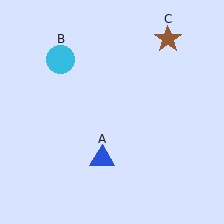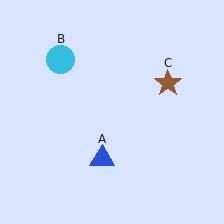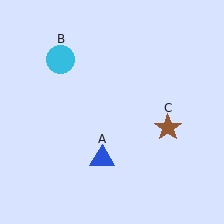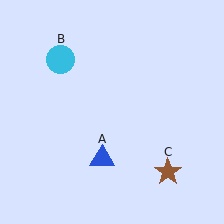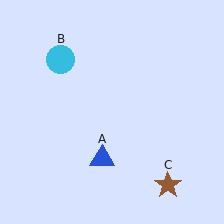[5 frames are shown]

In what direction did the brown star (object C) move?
The brown star (object C) moved down.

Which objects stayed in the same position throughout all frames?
Blue triangle (object A) and cyan circle (object B) remained stationary.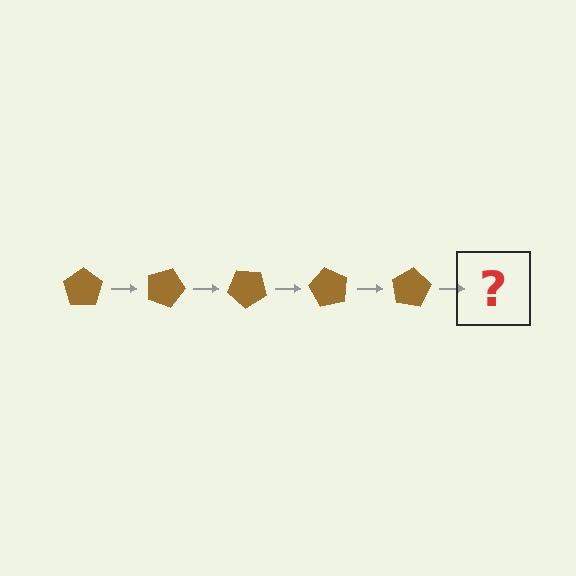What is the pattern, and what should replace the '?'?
The pattern is that the pentagon rotates 20 degrees each step. The '?' should be a brown pentagon rotated 100 degrees.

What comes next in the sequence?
The next element should be a brown pentagon rotated 100 degrees.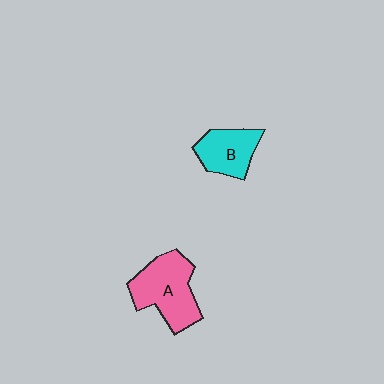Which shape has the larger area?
Shape A (pink).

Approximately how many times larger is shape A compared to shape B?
Approximately 1.5 times.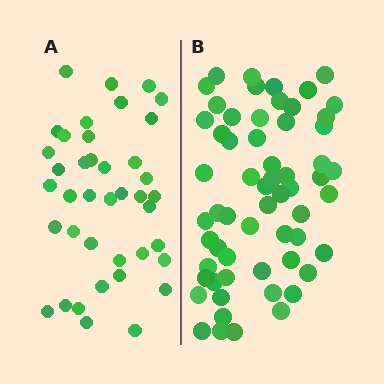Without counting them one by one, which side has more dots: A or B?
Region B (the right region) has more dots.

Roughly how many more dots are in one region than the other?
Region B has approximately 20 more dots than region A.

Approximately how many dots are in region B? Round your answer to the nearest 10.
About 60 dots.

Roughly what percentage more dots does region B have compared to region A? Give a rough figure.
About 50% more.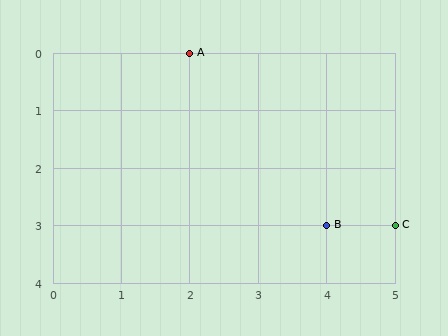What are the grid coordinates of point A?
Point A is at grid coordinates (2, 0).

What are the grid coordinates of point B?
Point B is at grid coordinates (4, 3).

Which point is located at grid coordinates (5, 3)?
Point C is at (5, 3).